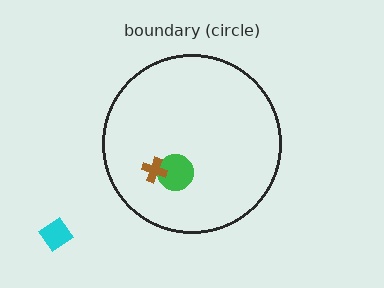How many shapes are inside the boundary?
2 inside, 1 outside.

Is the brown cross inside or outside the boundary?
Inside.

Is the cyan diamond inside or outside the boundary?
Outside.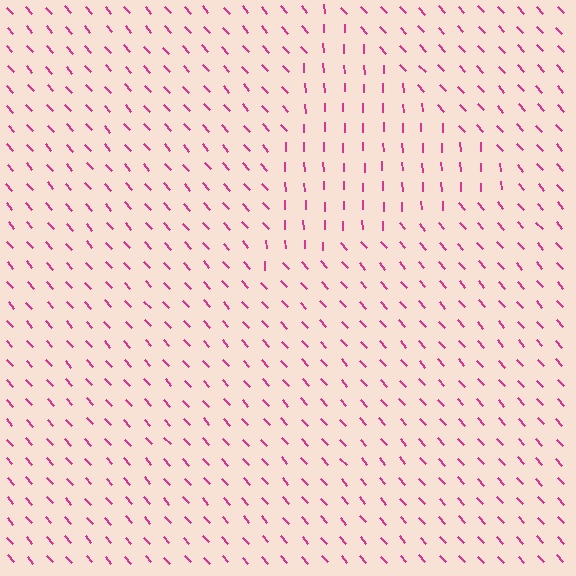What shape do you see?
I see a triangle.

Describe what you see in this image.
The image is filled with small magenta line segments. A triangle region in the image has lines oriented differently from the surrounding lines, creating a visible texture boundary.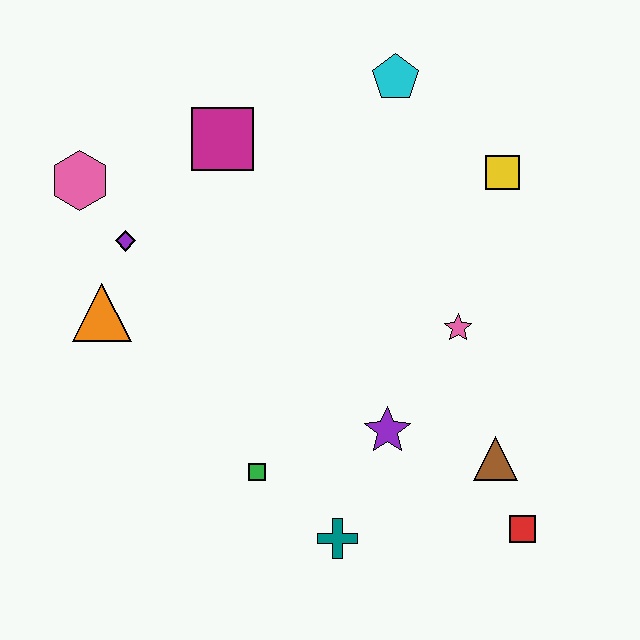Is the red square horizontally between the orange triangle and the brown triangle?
No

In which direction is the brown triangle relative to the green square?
The brown triangle is to the right of the green square.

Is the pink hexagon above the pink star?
Yes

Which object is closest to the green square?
The teal cross is closest to the green square.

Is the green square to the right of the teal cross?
No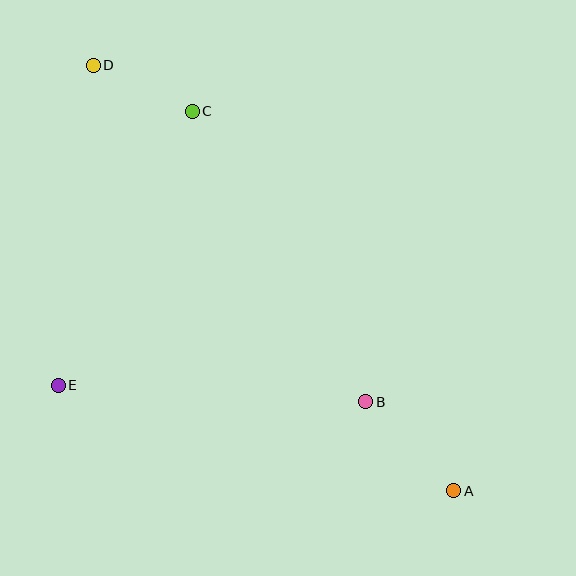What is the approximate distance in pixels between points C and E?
The distance between C and E is approximately 305 pixels.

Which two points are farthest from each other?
Points A and D are farthest from each other.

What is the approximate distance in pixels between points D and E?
The distance between D and E is approximately 322 pixels.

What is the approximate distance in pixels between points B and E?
The distance between B and E is approximately 308 pixels.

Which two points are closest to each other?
Points C and D are closest to each other.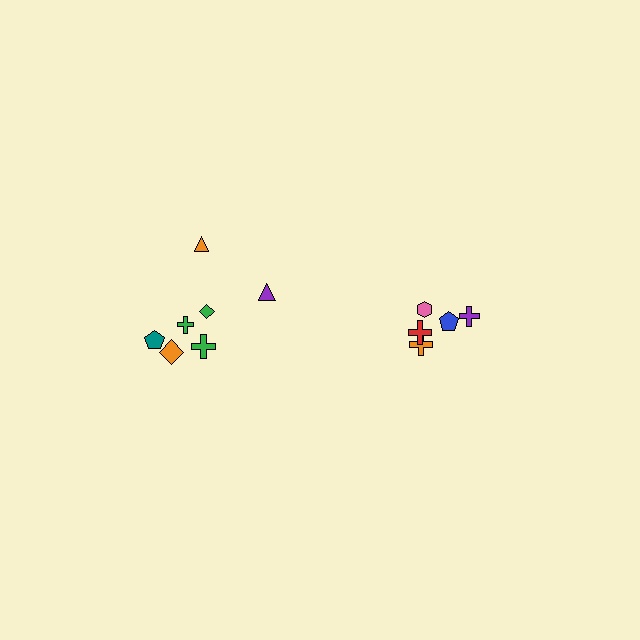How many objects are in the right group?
There are 5 objects.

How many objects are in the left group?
There are 7 objects.